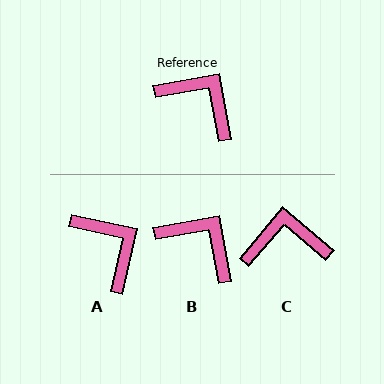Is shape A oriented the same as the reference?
No, it is off by about 23 degrees.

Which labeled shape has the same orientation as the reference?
B.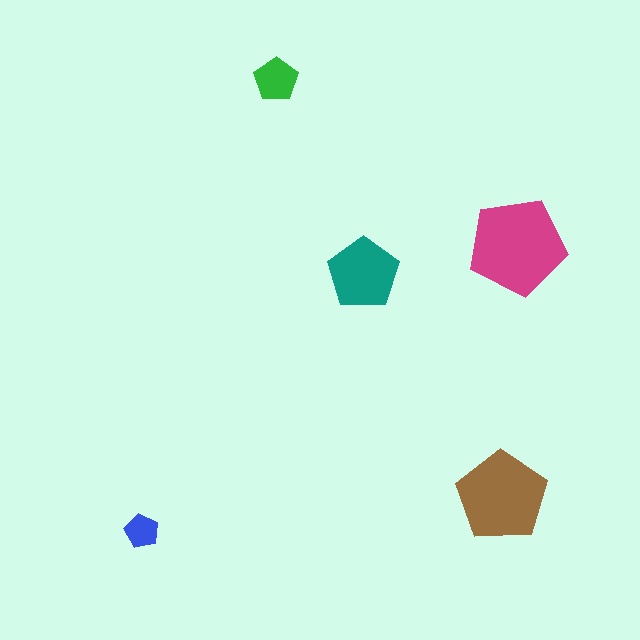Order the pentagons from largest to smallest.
the magenta one, the brown one, the teal one, the green one, the blue one.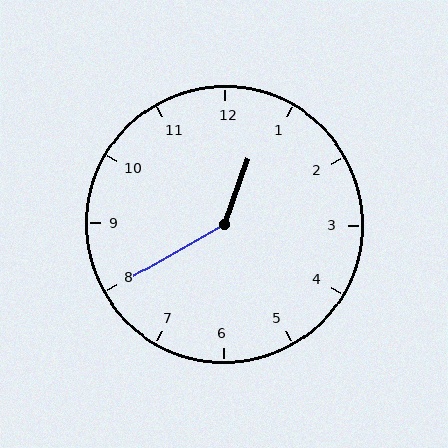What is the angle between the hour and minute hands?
Approximately 140 degrees.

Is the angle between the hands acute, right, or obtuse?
It is obtuse.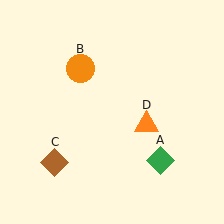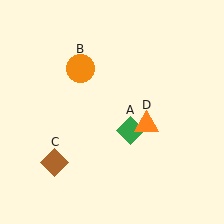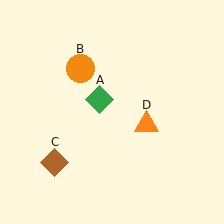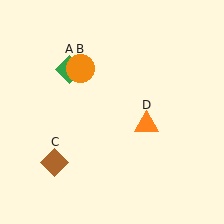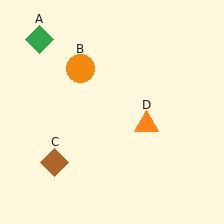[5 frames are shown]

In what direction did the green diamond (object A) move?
The green diamond (object A) moved up and to the left.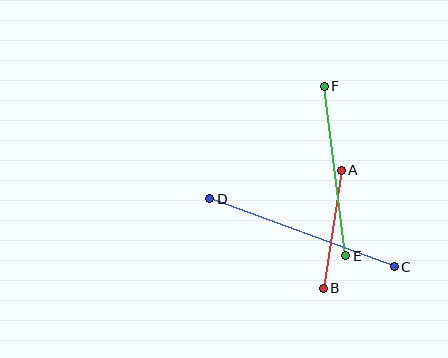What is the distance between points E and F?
The distance is approximately 171 pixels.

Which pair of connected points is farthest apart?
Points C and D are farthest apart.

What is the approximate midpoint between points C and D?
The midpoint is at approximately (302, 233) pixels.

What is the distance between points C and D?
The distance is approximately 197 pixels.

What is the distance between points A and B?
The distance is approximately 119 pixels.